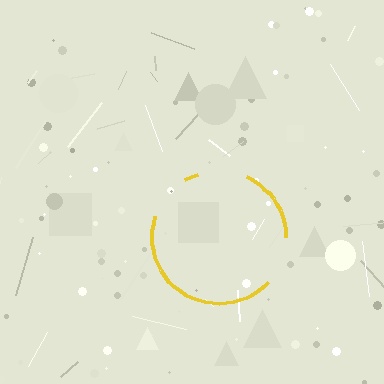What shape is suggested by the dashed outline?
The dashed outline suggests a circle.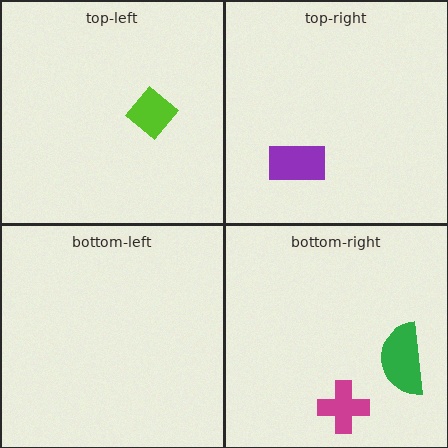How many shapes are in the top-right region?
1.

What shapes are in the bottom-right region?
The magenta cross, the green semicircle.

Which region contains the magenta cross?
The bottom-right region.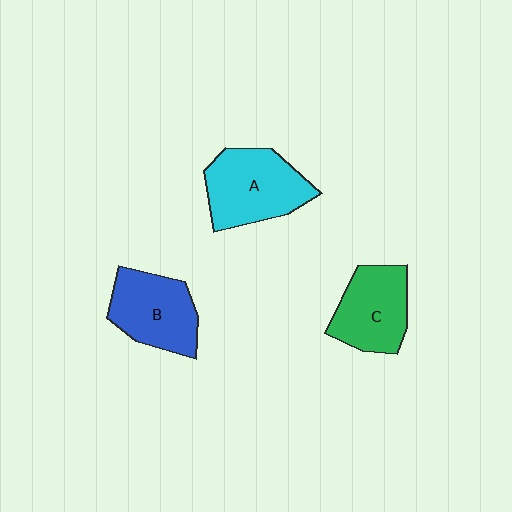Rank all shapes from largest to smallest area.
From largest to smallest: A (cyan), B (blue), C (green).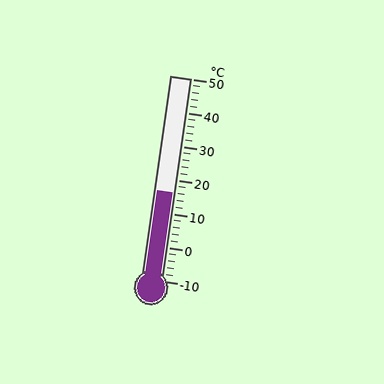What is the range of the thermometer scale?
The thermometer scale ranges from -10°C to 50°C.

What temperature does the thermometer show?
The thermometer shows approximately 16°C.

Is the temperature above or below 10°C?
The temperature is above 10°C.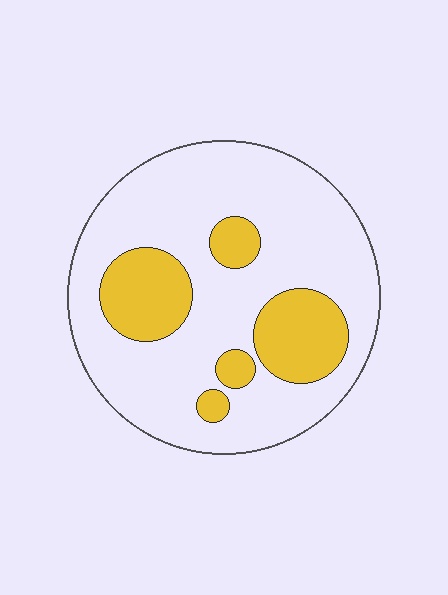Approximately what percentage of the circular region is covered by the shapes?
Approximately 25%.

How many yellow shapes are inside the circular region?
5.